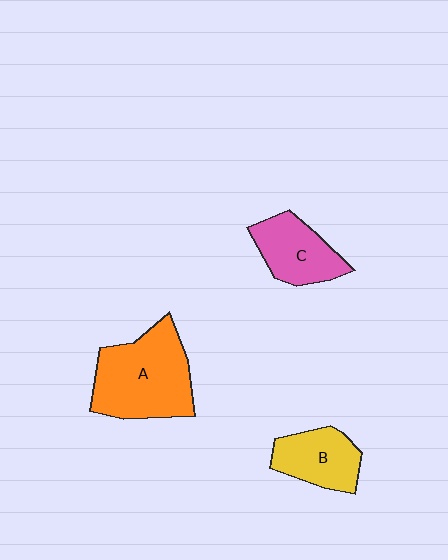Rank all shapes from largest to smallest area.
From largest to smallest: A (orange), C (pink), B (yellow).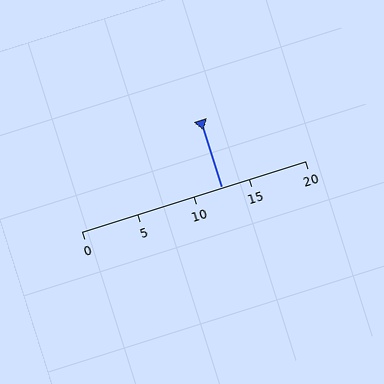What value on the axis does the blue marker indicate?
The marker indicates approximately 12.5.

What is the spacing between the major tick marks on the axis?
The major ticks are spaced 5 apart.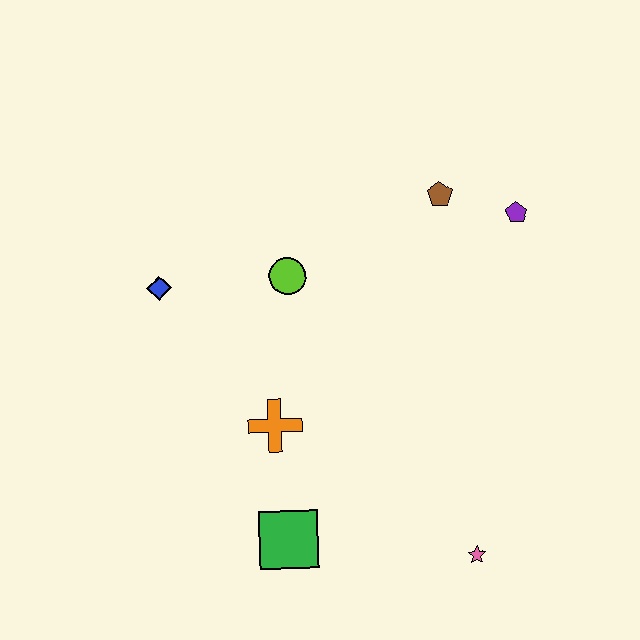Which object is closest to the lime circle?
The blue diamond is closest to the lime circle.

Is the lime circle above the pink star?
Yes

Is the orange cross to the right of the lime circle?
No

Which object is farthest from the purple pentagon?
The green square is farthest from the purple pentagon.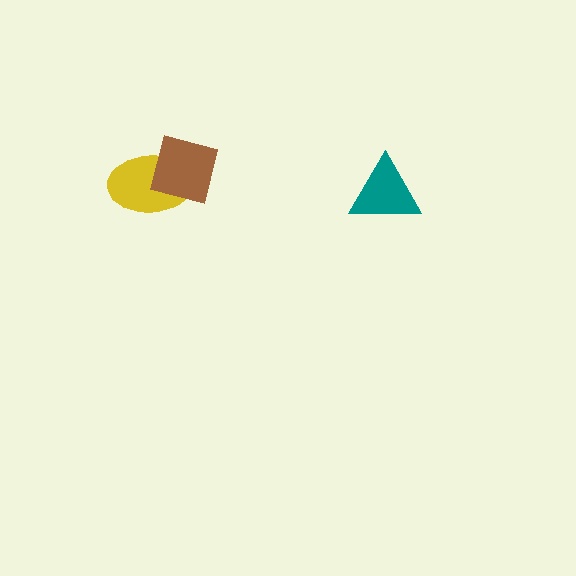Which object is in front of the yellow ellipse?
The brown square is in front of the yellow ellipse.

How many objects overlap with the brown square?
1 object overlaps with the brown square.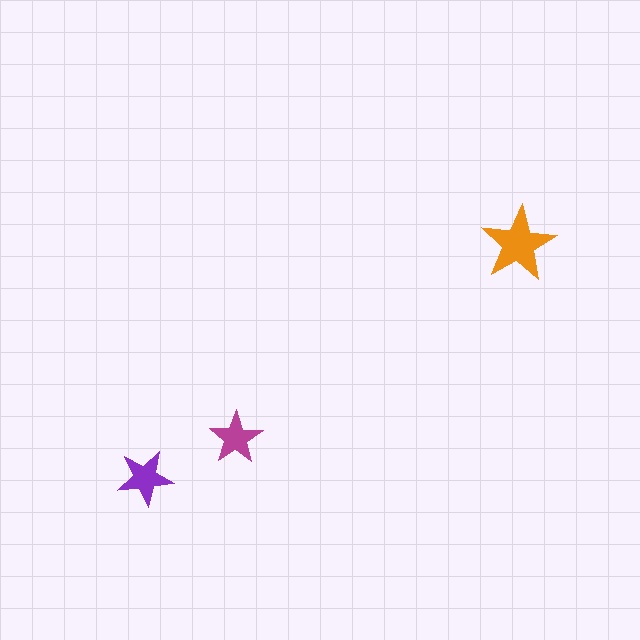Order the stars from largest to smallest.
the orange one, the purple one, the magenta one.